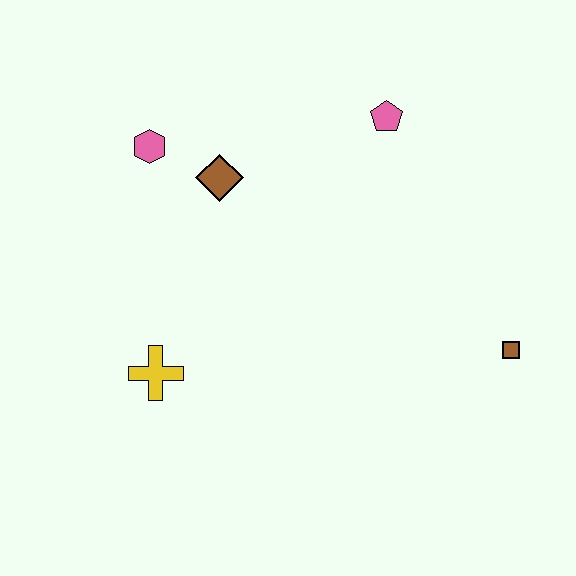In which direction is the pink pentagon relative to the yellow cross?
The pink pentagon is above the yellow cross.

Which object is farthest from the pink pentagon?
The yellow cross is farthest from the pink pentagon.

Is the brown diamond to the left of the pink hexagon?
No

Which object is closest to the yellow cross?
The brown diamond is closest to the yellow cross.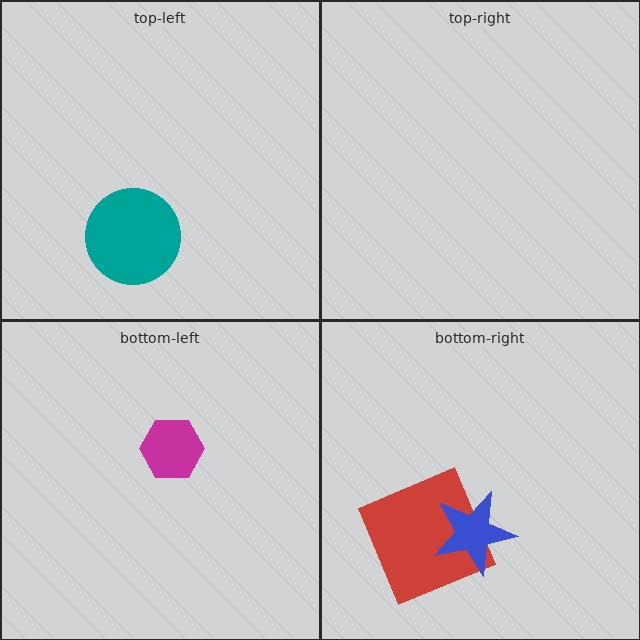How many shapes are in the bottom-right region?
2.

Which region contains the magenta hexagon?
The bottom-left region.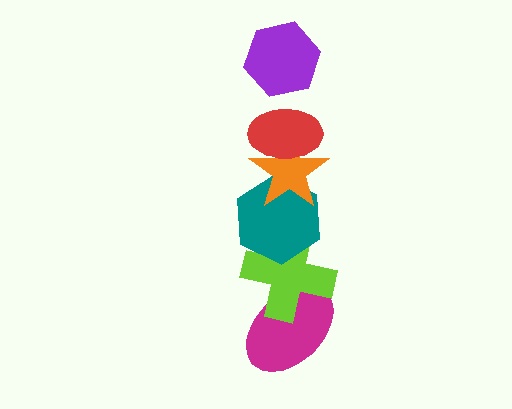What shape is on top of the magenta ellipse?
The lime cross is on top of the magenta ellipse.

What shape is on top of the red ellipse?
The purple hexagon is on top of the red ellipse.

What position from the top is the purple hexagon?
The purple hexagon is 1st from the top.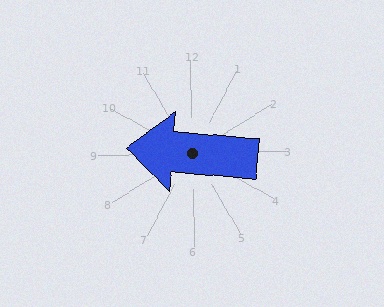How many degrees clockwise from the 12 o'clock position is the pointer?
Approximately 276 degrees.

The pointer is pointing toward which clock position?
Roughly 9 o'clock.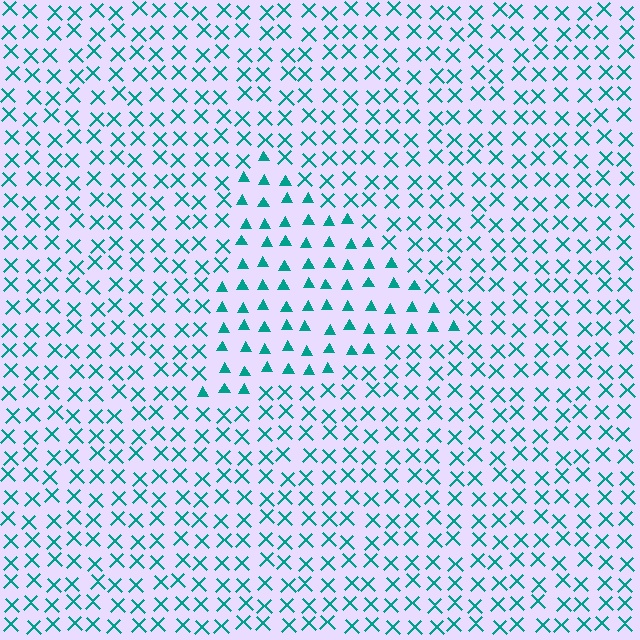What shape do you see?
I see a triangle.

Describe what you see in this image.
The image is filled with small teal elements arranged in a uniform grid. A triangle-shaped region contains triangles, while the surrounding area contains X marks. The boundary is defined purely by the change in element shape.